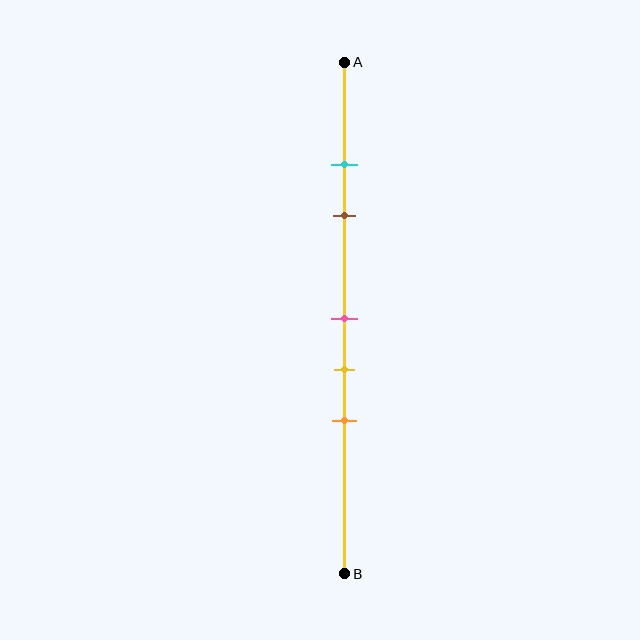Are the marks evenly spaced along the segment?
No, the marks are not evenly spaced.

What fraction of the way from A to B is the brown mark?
The brown mark is approximately 30% (0.3) of the way from A to B.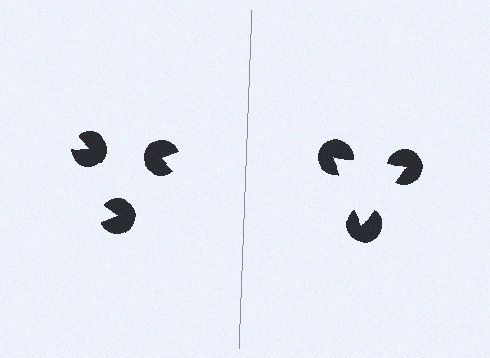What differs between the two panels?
The pac-man discs are positioned identically on both sides; only the wedge orientations differ. On the right they align to a triangle; on the left they are misaligned.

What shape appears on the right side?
An illusory triangle.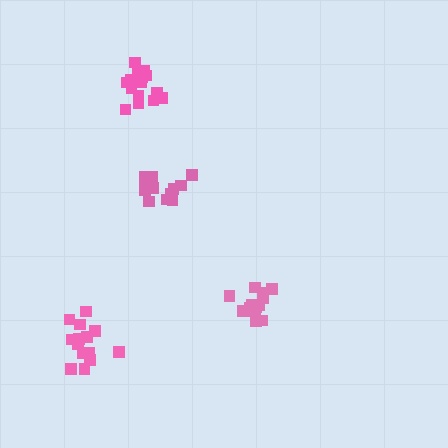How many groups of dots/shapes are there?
There are 4 groups.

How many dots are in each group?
Group 1: 17 dots, Group 2: 14 dots, Group 3: 13 dots, Group 4: 14 dots (58 total).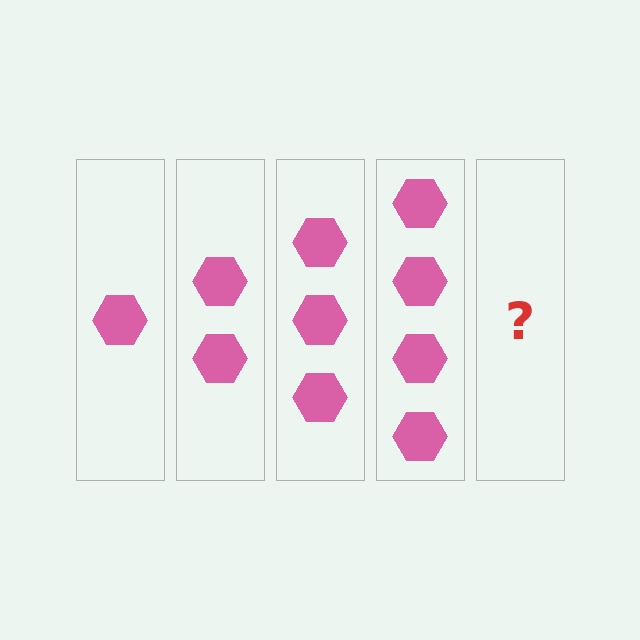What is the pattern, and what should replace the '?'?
The pattern is that each step adds one more hexagon. The '?' should be 5 hexagons.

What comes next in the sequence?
The next element should be 5 hexagons.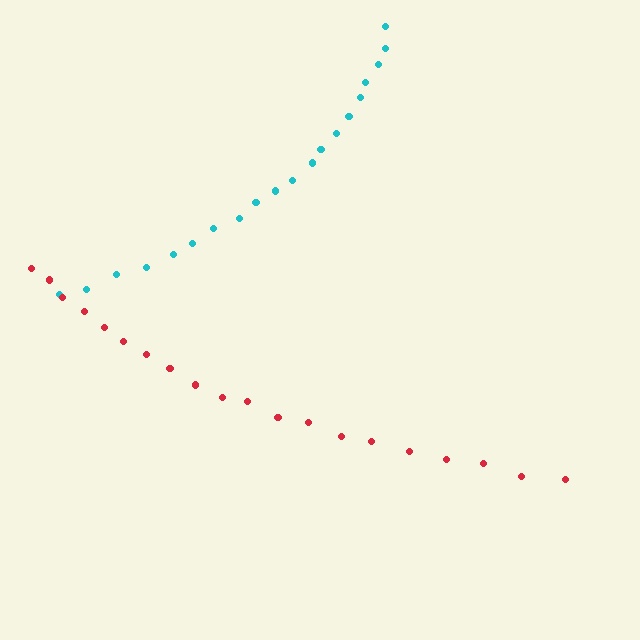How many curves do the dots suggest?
There are 2 distinct paths.